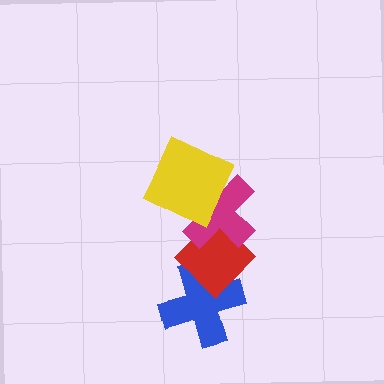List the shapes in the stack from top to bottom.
From top to bottom: the yellow square, the magenta cross, the red diamond, the blue cross.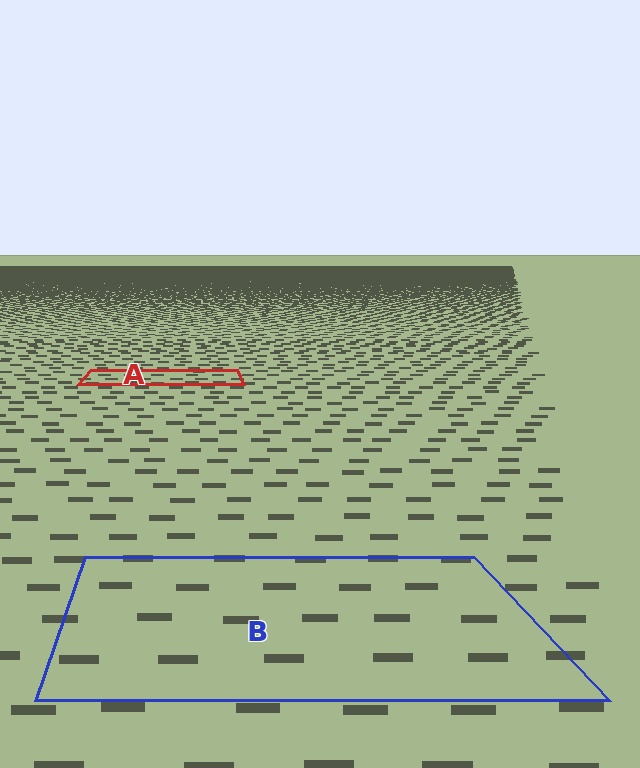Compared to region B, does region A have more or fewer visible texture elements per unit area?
Region A has more texture elements per unit area — they are packed more densely because it is farther away.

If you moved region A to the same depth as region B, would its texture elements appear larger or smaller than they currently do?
They would appear larger. At a closer depth, the same texture elements are projected at a bigger on-screen size.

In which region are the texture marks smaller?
The texture marks are smaller in region A, because it is farther away.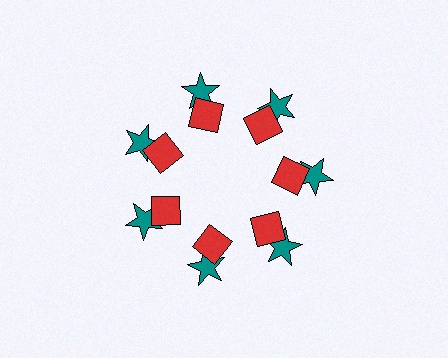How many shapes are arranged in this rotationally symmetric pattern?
There are 14 shapes, arranged in 7 groups of 2.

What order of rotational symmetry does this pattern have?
This pattern has 7-fold rotational symmetry.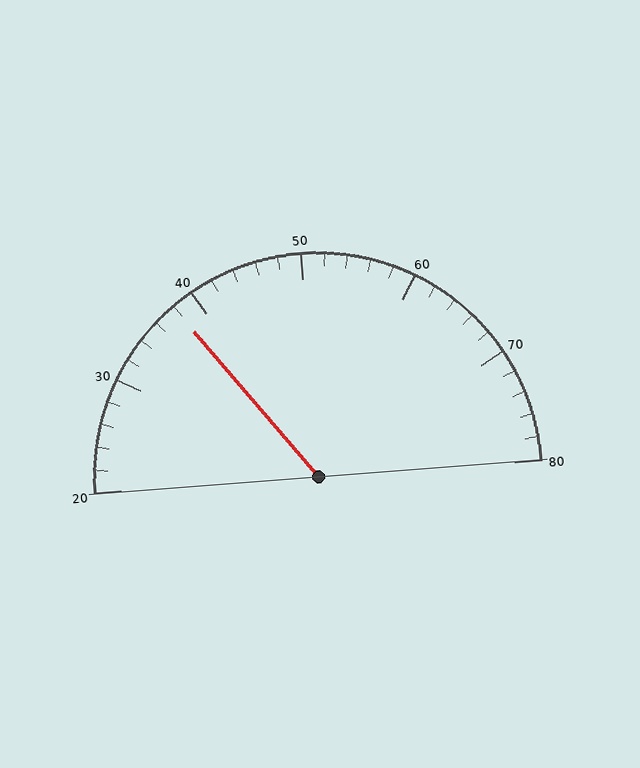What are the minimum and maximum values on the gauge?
The gauge ranges from 20 to 80.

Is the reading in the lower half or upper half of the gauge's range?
The reading is in the lower half of the range (20 to 80).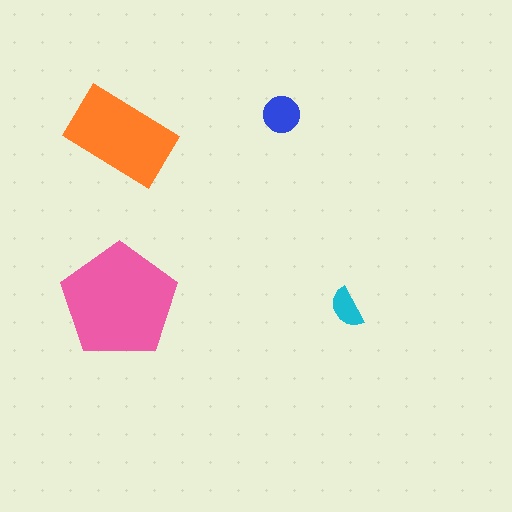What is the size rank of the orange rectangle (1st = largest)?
2nd.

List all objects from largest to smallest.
The pink pentagon, the orange rectangle, the blue circle, the cyan semicircle.